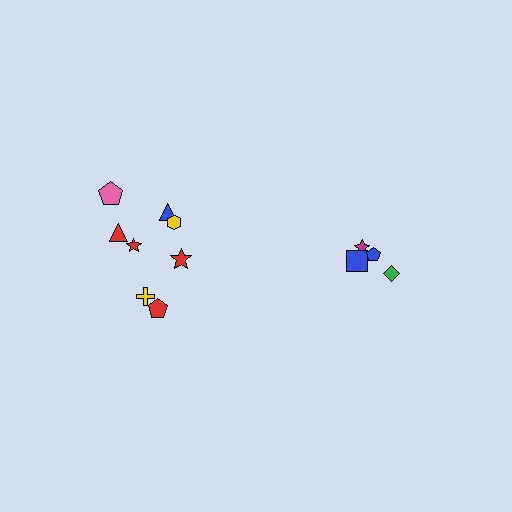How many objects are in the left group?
There are 8 objects.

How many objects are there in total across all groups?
There are 12 objects.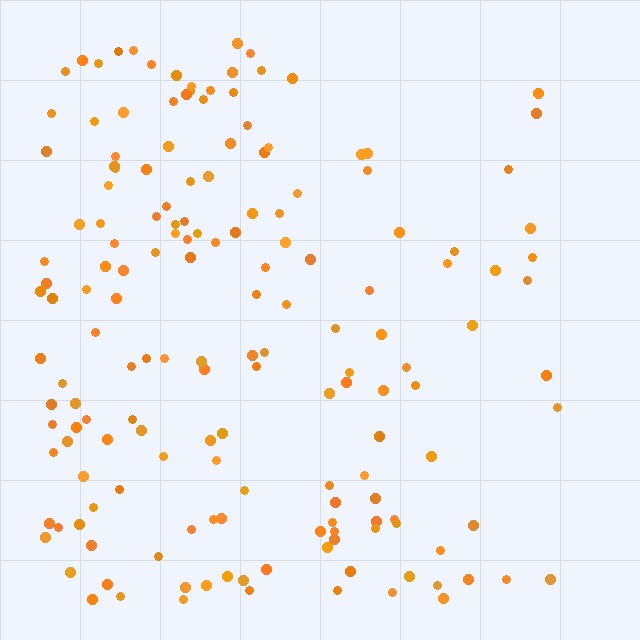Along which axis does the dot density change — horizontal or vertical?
Horizontal.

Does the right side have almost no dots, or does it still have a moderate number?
Still a moderate number, just noticeably fewer than the left.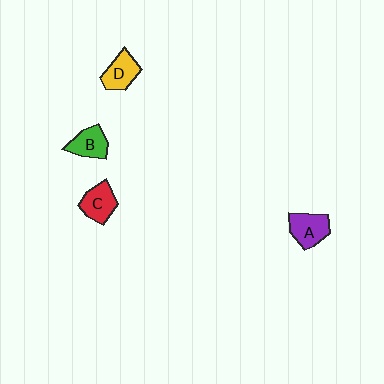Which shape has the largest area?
Shape A (purple).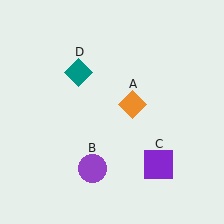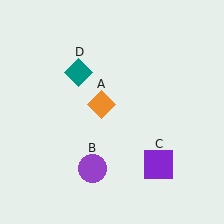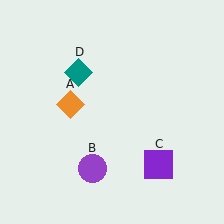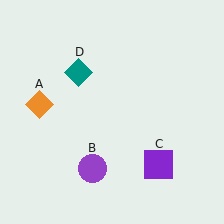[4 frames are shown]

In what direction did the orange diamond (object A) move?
The orange diamond (object A) moved left.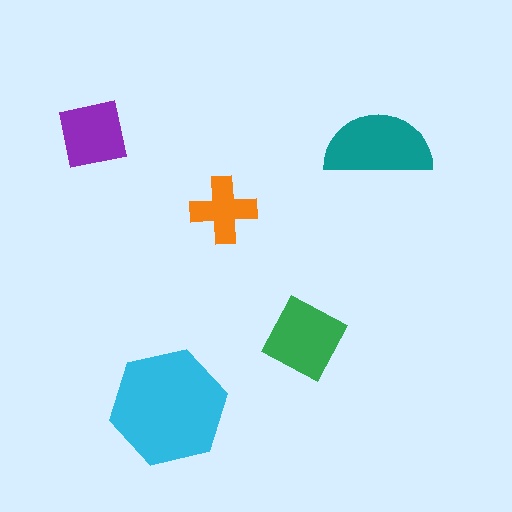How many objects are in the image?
There are 5 objects in the image.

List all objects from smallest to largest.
The orange cross, the purple square, the green square, the teal semicircle, the cyan hexagon.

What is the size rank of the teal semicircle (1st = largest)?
2nd.